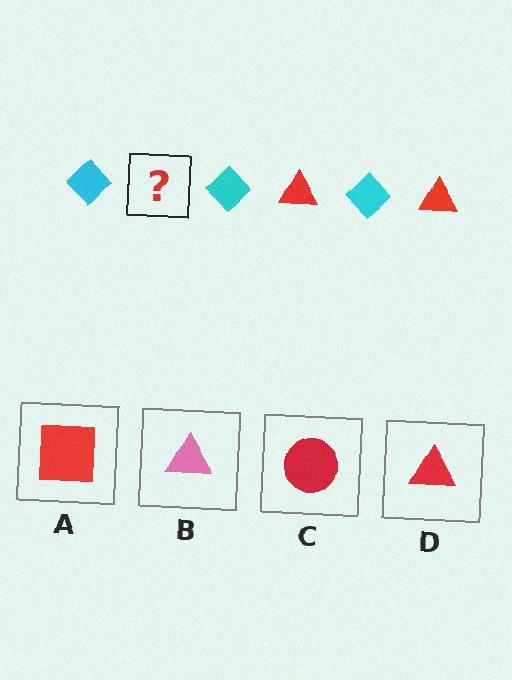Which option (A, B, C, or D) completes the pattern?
D.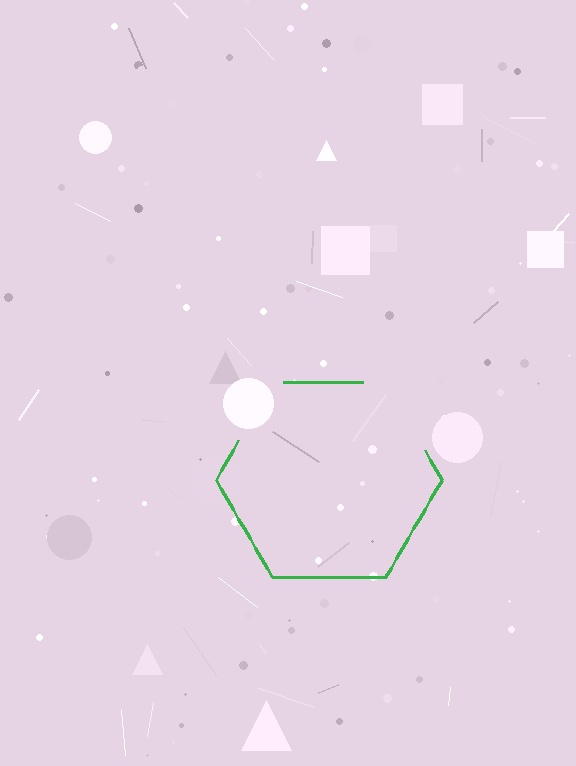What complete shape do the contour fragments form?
The contour fragments form a hexagon.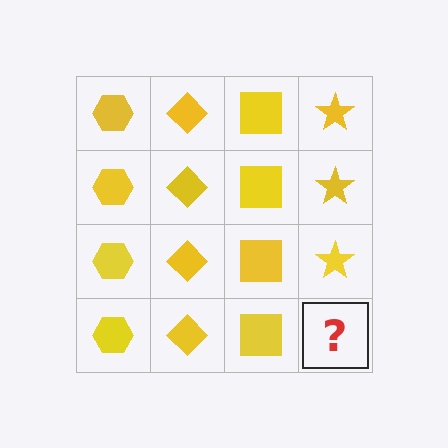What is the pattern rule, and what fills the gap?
The rule is that each column has a consistent shape. The gap should be filled with a yellow star.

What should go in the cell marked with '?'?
The missing cell should contain a yellow star.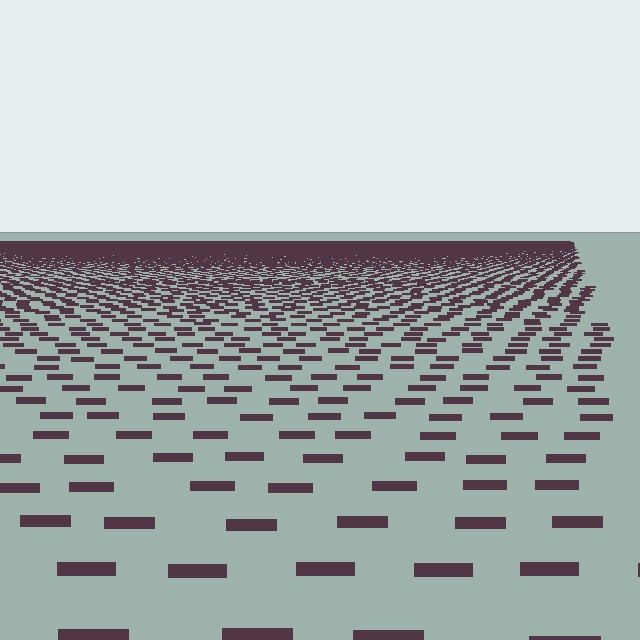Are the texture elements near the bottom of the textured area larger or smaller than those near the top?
Larger. Near the bottom, elements are closer to the viewer and appear at a bigger on-screen size.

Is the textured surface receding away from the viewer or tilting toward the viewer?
The surface is receding away from the viewer. Texture elements get smaller and denser toward the top.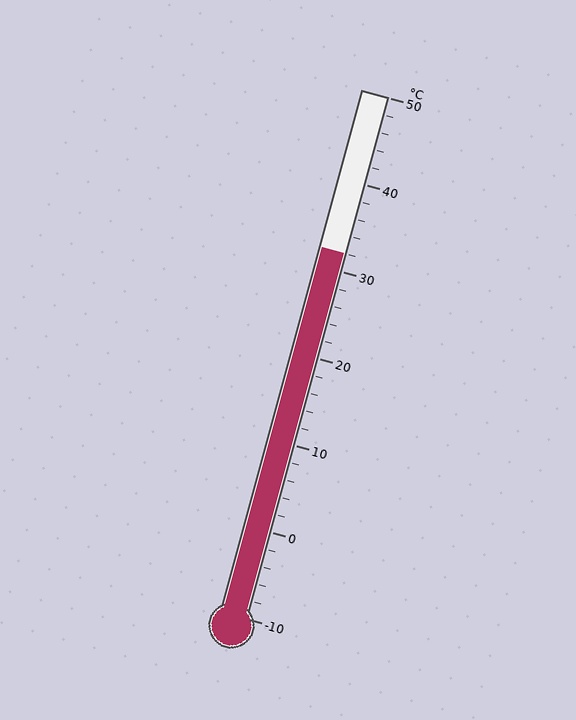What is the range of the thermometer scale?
The thermometer scale ranges from -10°C to 50°C.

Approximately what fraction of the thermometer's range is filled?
The thermometer is filled to approximately 70% of its range.